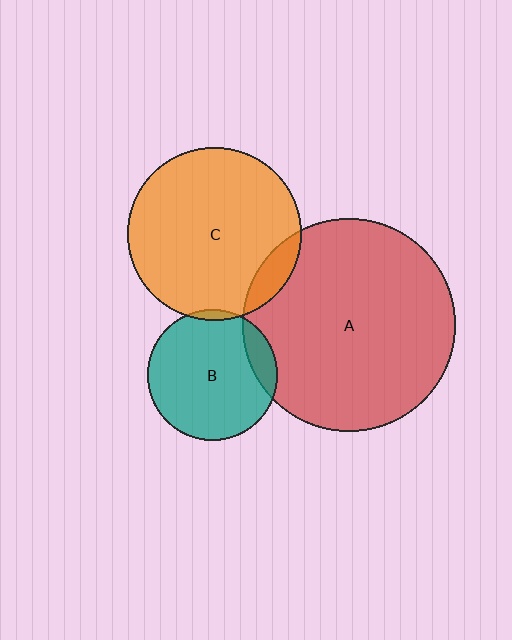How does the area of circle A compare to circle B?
Approximately 2.7 times.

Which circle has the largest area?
Circle A (red).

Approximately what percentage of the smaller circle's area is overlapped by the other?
Approximately 10%.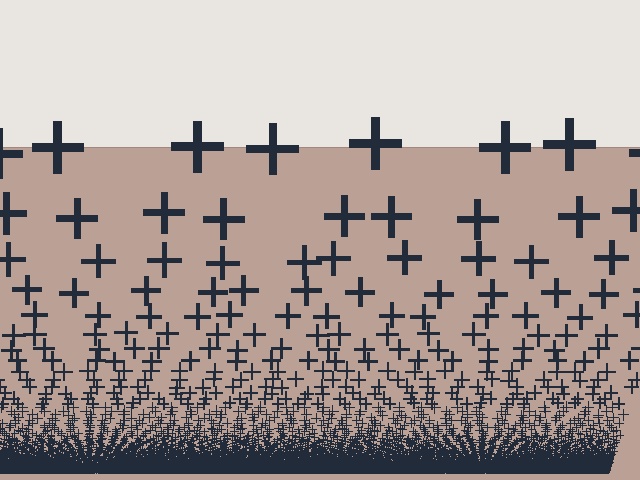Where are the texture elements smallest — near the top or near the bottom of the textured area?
Near the bottom.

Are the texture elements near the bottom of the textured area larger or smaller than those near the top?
Smaller. The gradient is inverted — elements near the bottom are smaller and denser.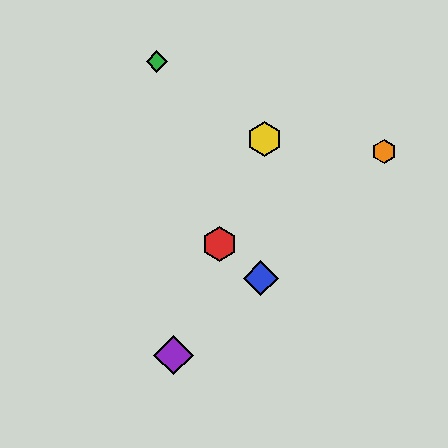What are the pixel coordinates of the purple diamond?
The purple diamond is at (173, 355).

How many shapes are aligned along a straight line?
3 shapes (the red hexagon, the yellow hexagon, the purple diamond) are aligned along a straight line.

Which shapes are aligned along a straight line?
The red hexagon, the yellow hexagon, the purple diamond are aligned along a straight line.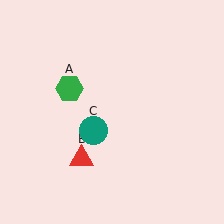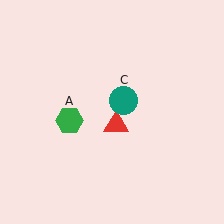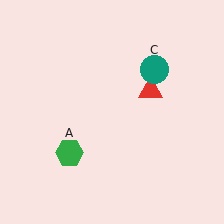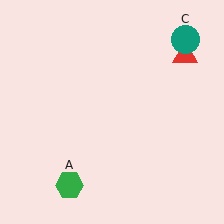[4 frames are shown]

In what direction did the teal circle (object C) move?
The teal circle (object C) moved up and to the right.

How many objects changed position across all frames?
3 objects changed position: green hexagon (object A), red triangle (object B), teal circle (object C).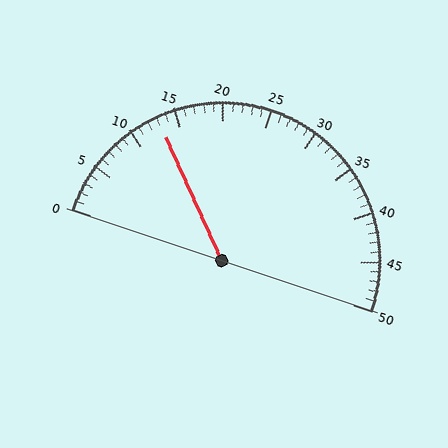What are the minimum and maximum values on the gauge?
The gauge ranges from 0 to 50.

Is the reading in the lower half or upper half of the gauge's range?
The reading is in the lower half of the range (0 to 50).